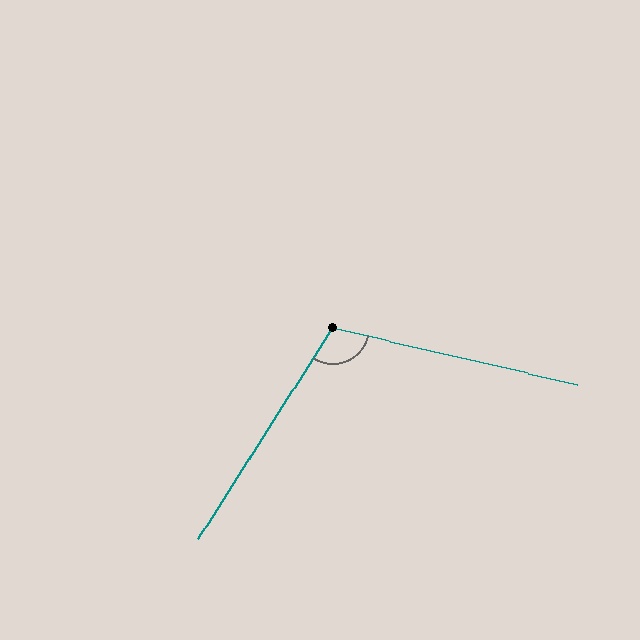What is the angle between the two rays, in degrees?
Approximately 110 degrees.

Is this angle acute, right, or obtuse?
It is obtuse.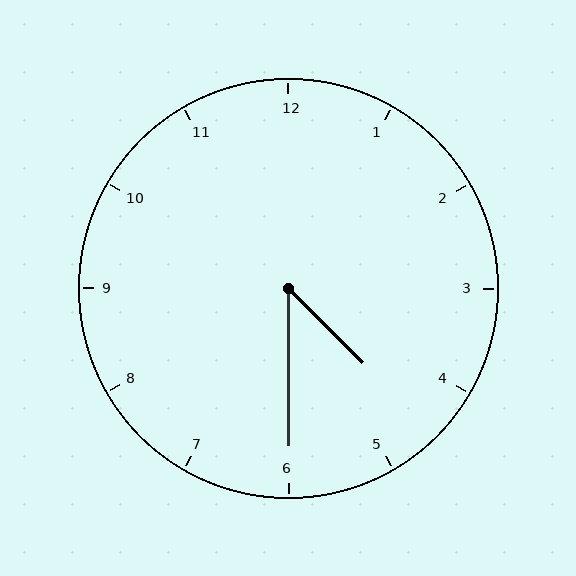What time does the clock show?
4:30.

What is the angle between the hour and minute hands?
Approximately 45 degrees.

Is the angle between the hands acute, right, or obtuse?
It is acute.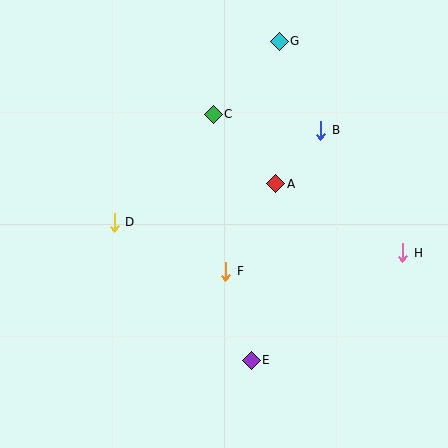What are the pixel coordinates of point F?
Point F is at (226, 271).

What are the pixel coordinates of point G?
Point G is at (279, 41).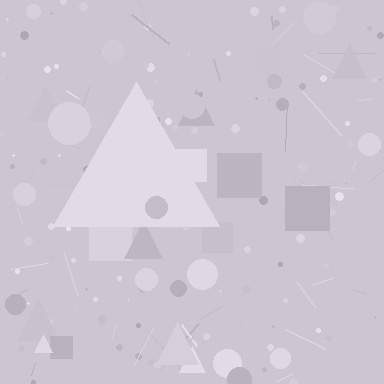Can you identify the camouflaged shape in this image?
The camouflaged shape is a triangle.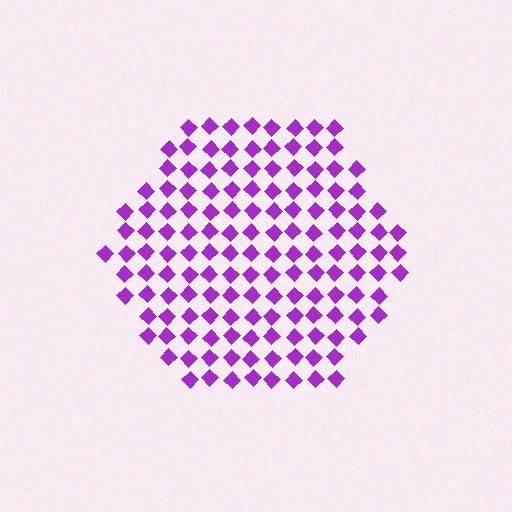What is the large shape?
The large shape is a hexagon.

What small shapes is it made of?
It is made of small diamonds.